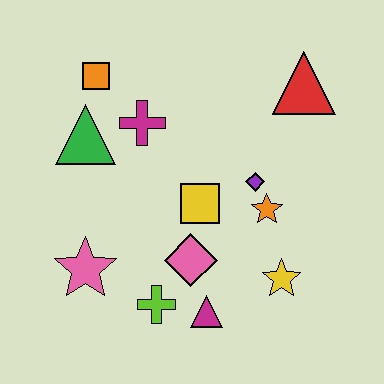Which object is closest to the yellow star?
The orange star is closest to the yellow star.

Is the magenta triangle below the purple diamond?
Yes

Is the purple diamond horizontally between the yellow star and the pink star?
Yes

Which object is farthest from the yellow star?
The orange square is farthest from the yellow star.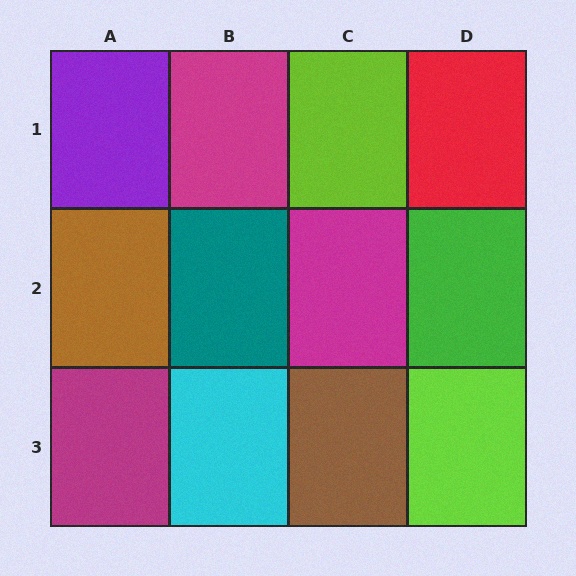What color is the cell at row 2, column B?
Teal.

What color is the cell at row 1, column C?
Lime.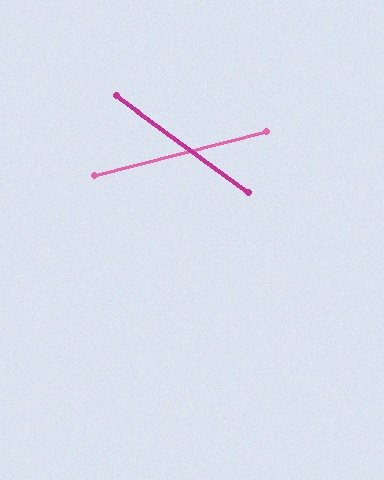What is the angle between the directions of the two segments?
Approximately 50 degrees.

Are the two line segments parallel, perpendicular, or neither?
Neither parallel nor perpendicular — they differ by about 50°.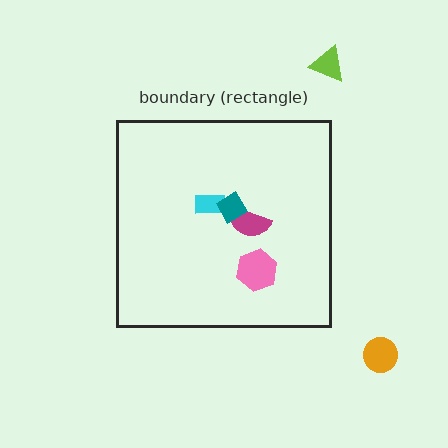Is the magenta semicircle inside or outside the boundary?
Inside.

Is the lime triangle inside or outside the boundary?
Outside.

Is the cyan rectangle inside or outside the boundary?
Inside.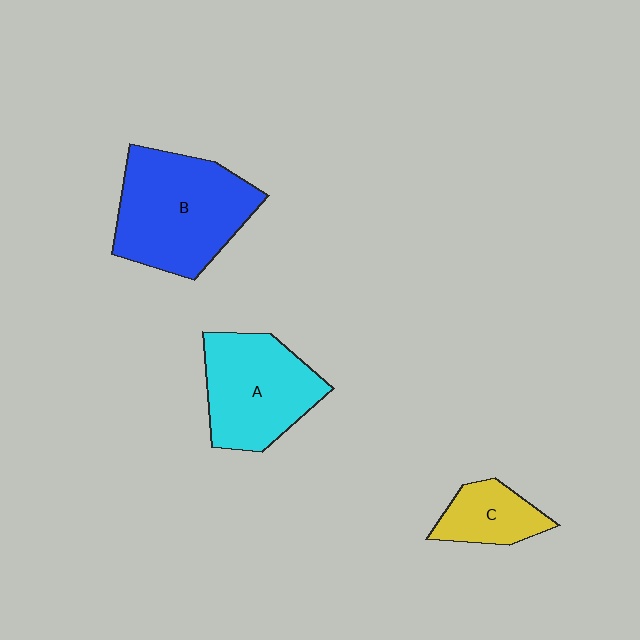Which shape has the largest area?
Shape B (blue).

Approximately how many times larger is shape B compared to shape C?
Approximately 2.5 times.